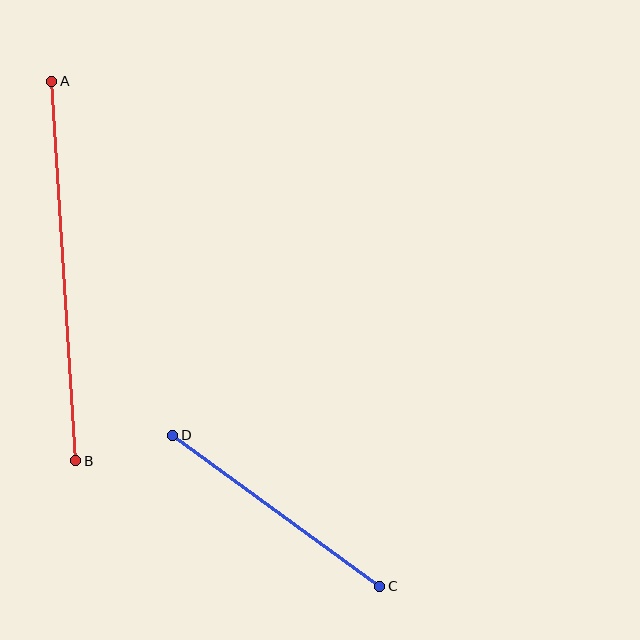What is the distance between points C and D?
The distance is approximately 256 pixels.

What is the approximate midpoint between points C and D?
The midpoint is at approximately (276, 511) pixels.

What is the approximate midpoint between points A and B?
The midpoint is at approximately (64, 271) pixels.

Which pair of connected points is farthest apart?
Points A and B are farthest apart.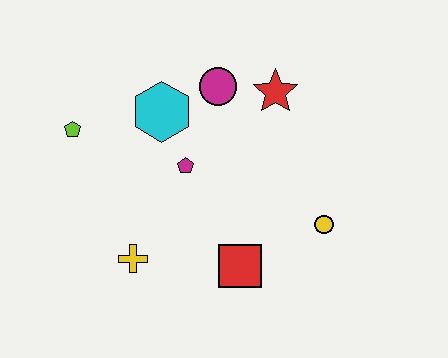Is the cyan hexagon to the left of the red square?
Yes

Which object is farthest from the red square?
The lime pentagon is farthest from the red square.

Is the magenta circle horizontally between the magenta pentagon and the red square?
Yes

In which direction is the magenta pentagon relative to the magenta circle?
The magenta pentagon is below the magenta circle.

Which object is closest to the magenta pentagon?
The cyan hexagon is closest to the magenta pentagon.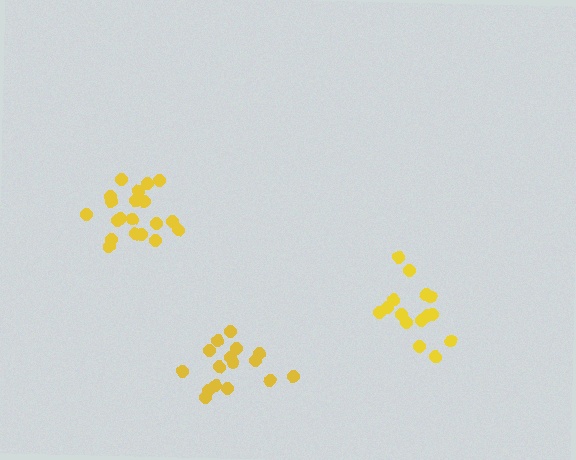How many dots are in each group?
Group 1: 16 dots, Group 2: 15 dots, Group 3: 20 dots (51 total).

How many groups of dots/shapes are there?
There are 3 groups.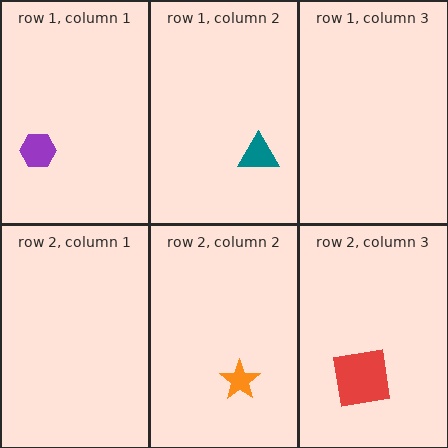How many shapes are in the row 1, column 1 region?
1.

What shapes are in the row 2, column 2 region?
The orange star.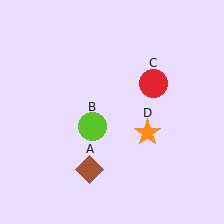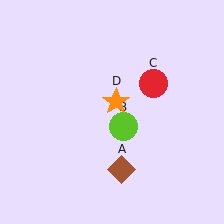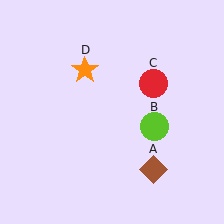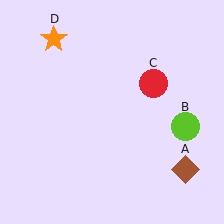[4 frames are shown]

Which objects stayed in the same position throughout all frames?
Red circle (object C) remained stationary.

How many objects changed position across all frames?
3 objects changed position: brown diamond (object A), lime circle (object B), orange star (object D).